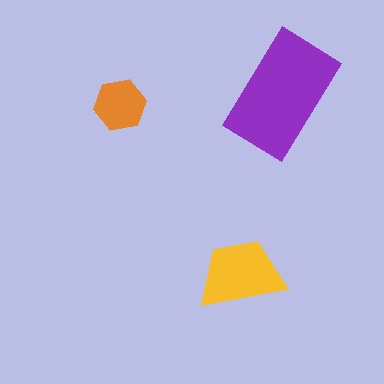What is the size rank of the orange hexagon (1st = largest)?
3rd.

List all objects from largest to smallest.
The purple rectangle, the yellow trapezoid, the orange hexagon.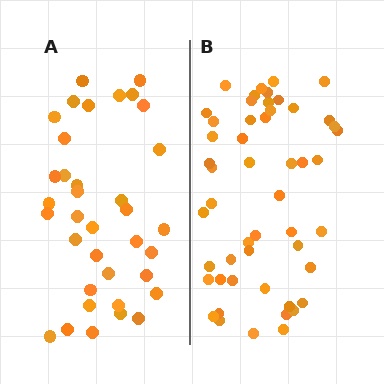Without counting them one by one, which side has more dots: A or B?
Region B (the right region) has more dots.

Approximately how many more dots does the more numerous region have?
Region B has approximately 15 more dots than region A.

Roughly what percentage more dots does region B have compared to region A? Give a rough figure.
About 40% more.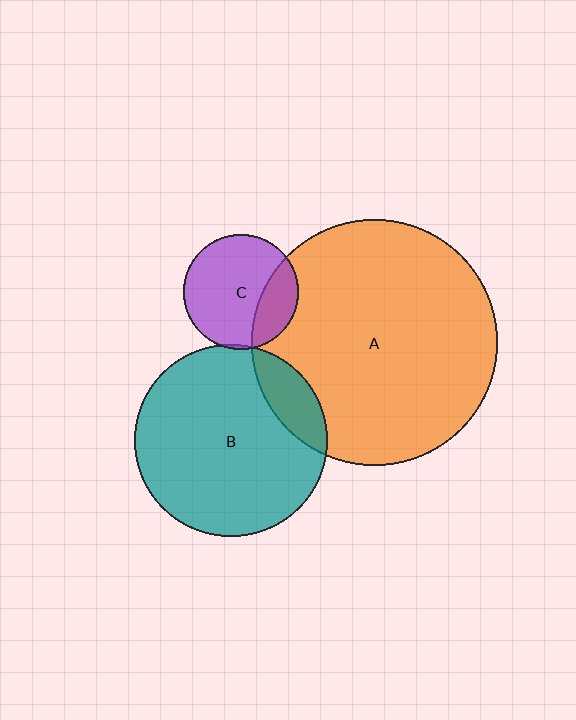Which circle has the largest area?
Circle A (orange).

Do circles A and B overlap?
Yes.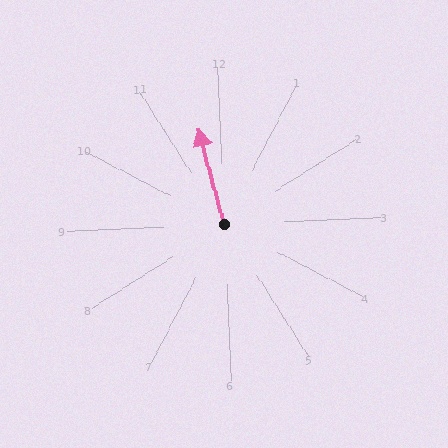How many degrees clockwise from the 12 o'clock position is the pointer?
Approximately 347 degrees.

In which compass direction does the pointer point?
North.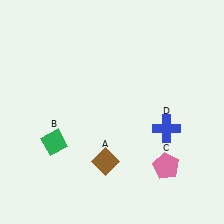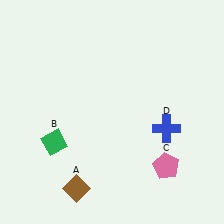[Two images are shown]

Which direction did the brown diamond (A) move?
The brown diamond (A) moved left.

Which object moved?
The brown diamond (A) moved left.